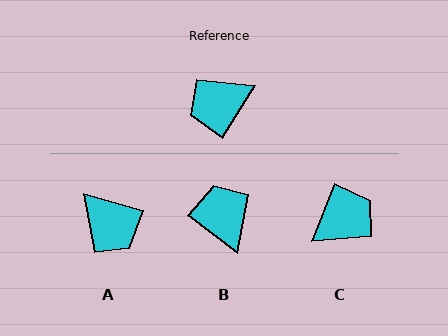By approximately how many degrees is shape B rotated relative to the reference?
Approximately 95 degrees clockwise.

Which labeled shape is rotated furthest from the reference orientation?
C, about 170 degrees away.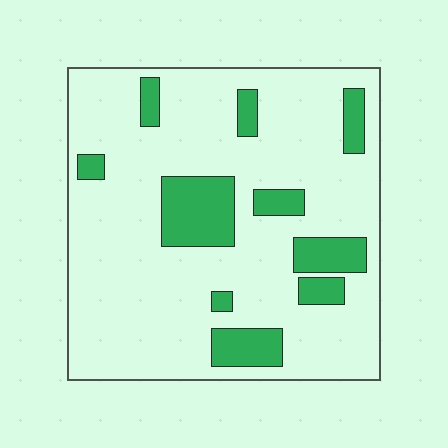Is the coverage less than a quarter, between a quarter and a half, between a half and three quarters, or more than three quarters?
Less than a quarter.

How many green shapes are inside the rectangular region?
10.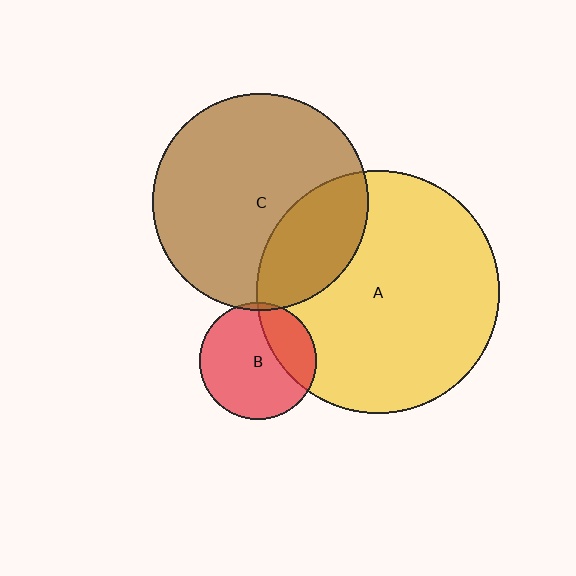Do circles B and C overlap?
Yes.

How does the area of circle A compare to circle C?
Approximately 1.3 times.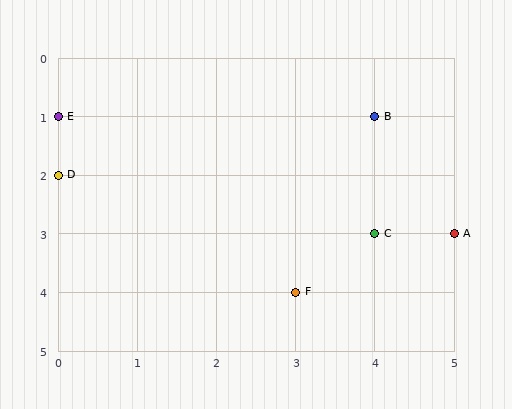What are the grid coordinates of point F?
Point F is at grid coordinates (3, 4).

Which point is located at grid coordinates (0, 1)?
Point E is at (0, 1).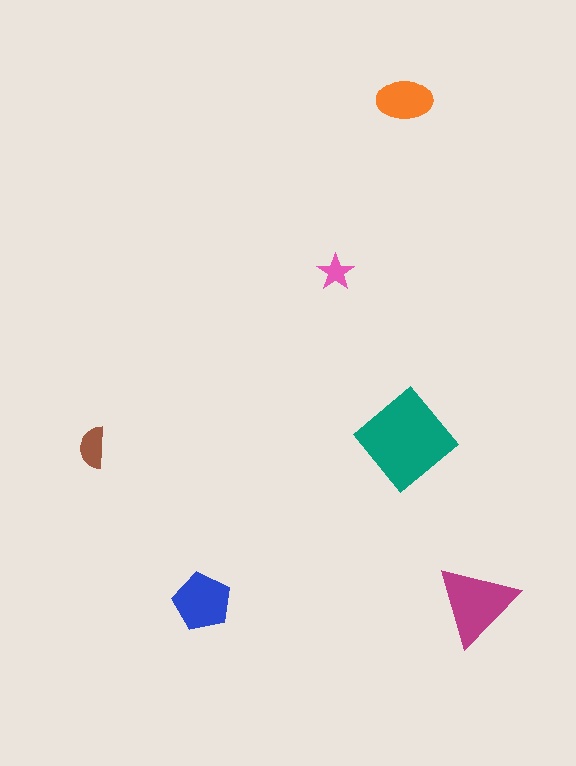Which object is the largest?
The teal diamond.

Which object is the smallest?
The pink star.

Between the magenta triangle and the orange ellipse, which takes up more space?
The magenta triangle.